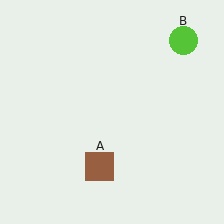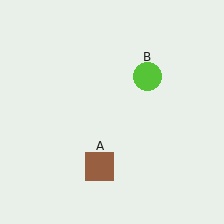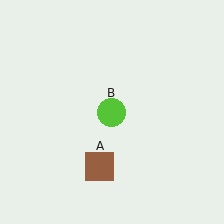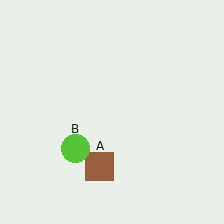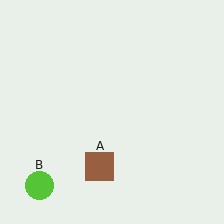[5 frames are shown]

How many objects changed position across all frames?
1 object changed position: lime circle (object B).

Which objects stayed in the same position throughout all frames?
Brown square (object A) remained stationary.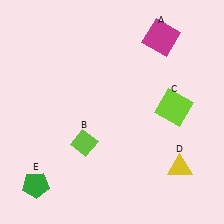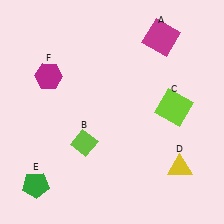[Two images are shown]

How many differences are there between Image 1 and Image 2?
There is 1 difference between the two images.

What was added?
A magenta hexagon (F) was added in Image 2.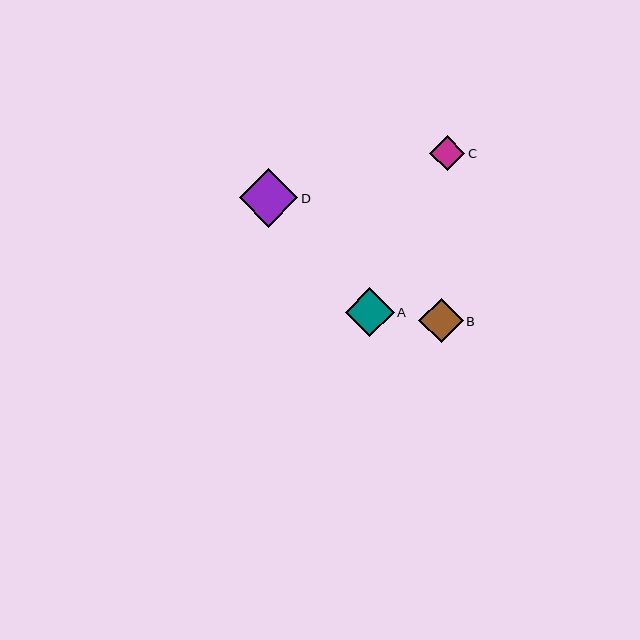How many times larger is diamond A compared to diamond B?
Diamond A is approximately 1.1 times the size of diamond B.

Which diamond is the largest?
Diamond D is the largest with a size of approximately 58 pixels.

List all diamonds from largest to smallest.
From largest to smallest: D, A, B, C.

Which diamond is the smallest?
Diamond C is the smallest with a size of approximately 35 pixels.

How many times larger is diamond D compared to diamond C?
Diamond D is approximately 1.7 times the size of diamond C.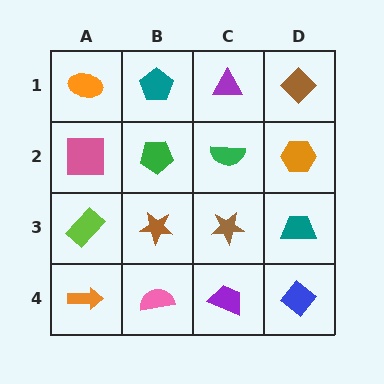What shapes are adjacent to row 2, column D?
A brown diamond (row 1, column D), a teal trapezoid (row 3, column D), a green semicircle (row 2, column C).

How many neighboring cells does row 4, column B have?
3.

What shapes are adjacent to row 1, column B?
A green pentagon (row 2, column B), an orange ellipse (row 1, column A), a purple triangle (row 1, column C).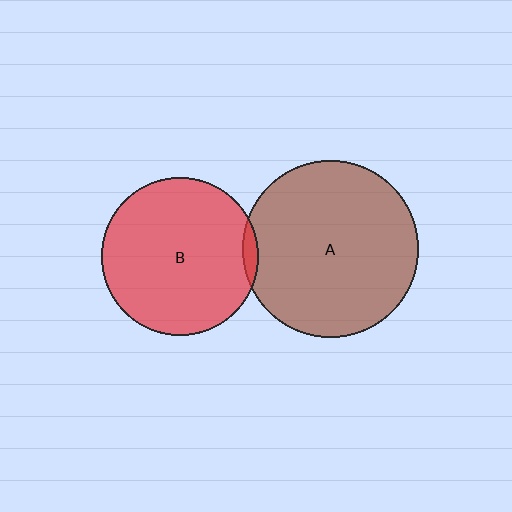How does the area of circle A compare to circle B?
Approximately 1.3 times.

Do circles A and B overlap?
Yes.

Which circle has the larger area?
Circle A (brown).